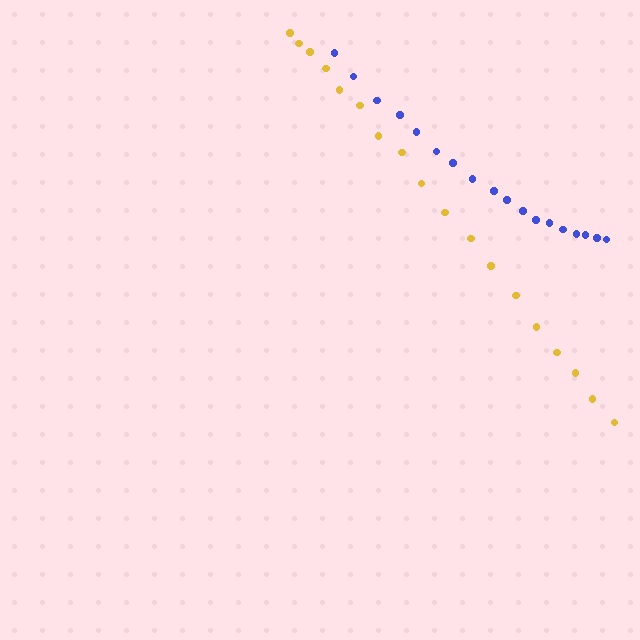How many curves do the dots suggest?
There are 2 distinct paths.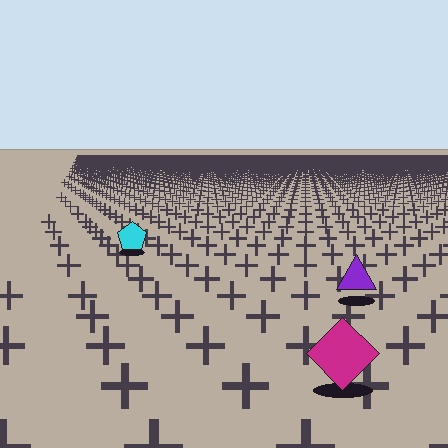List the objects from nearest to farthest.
From nearest to farthest: the magenta diamond, the purple triangle, the cyan pentagon.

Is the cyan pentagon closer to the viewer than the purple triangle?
No. The purple triangle is closer — you can tell from the texture gradient: the ground texture is coarser near it.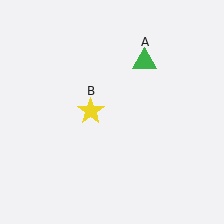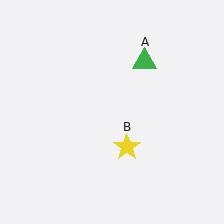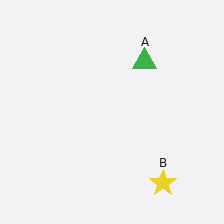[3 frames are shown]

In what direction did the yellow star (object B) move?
The yellow star (object B) moved down and to the right.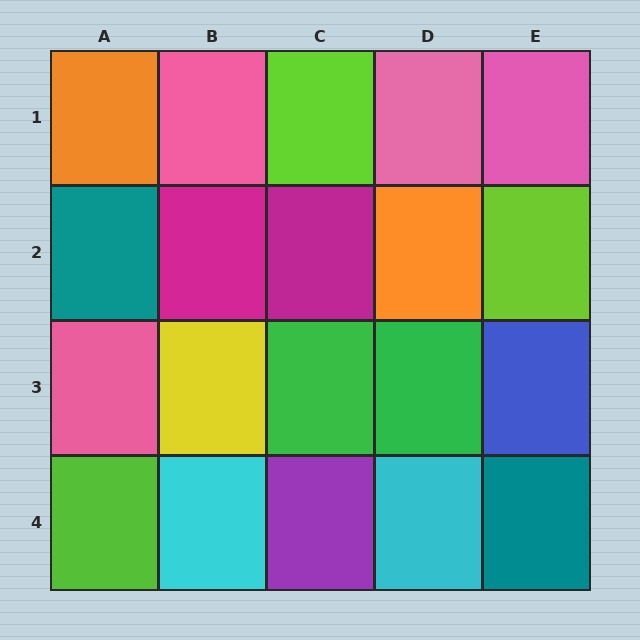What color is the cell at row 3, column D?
Green.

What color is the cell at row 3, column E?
Blue.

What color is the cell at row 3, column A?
Pink.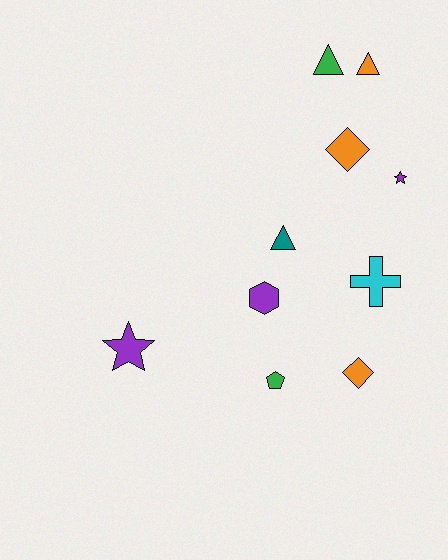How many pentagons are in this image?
There is 1 pentagon.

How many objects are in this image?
There are 10 objects.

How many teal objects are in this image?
There is 1 teal object.